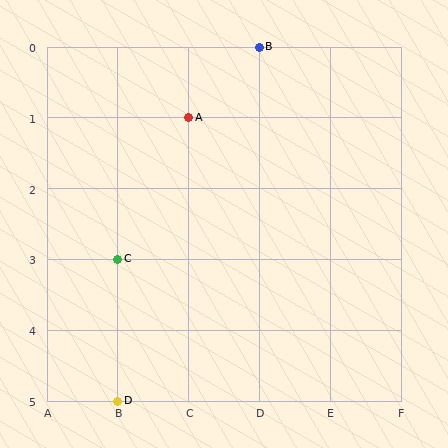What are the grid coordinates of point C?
Point C is at grid coordinates (B, 3).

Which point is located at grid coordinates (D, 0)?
Point B is at (D, 0).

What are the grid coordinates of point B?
Point B is at grid coordinates (D, 0).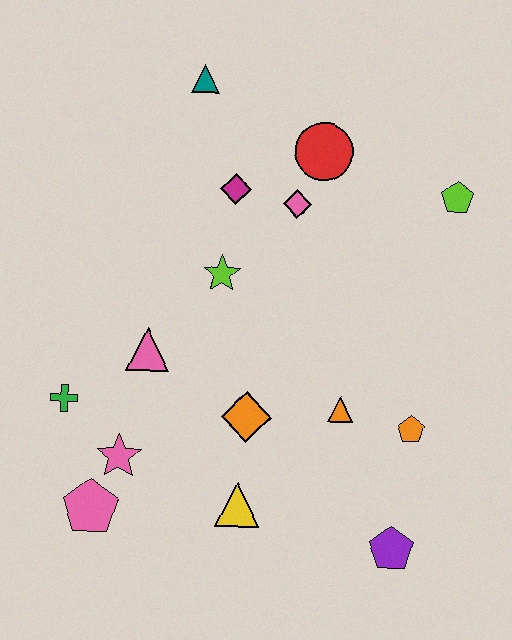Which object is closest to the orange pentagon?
The orange triangle is closest to the orange pentagon.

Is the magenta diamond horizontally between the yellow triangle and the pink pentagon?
Yes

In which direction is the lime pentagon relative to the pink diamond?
The lime pentagon is to the right of the pink diamond.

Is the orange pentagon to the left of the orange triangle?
No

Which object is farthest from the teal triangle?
The purple pentagon is farthest from the teal triangle.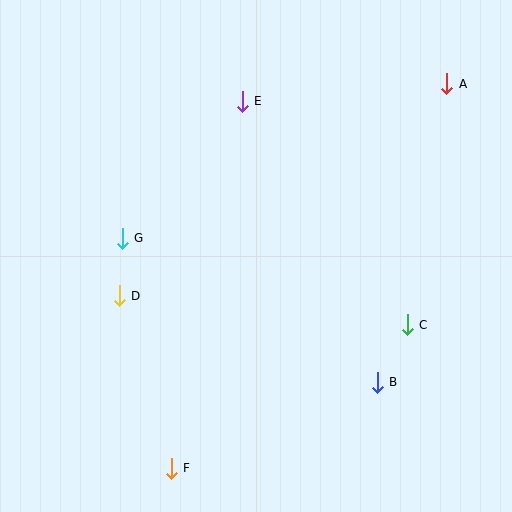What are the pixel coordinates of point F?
Point F is at (171, 468).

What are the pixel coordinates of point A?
Point A is at (447, 84).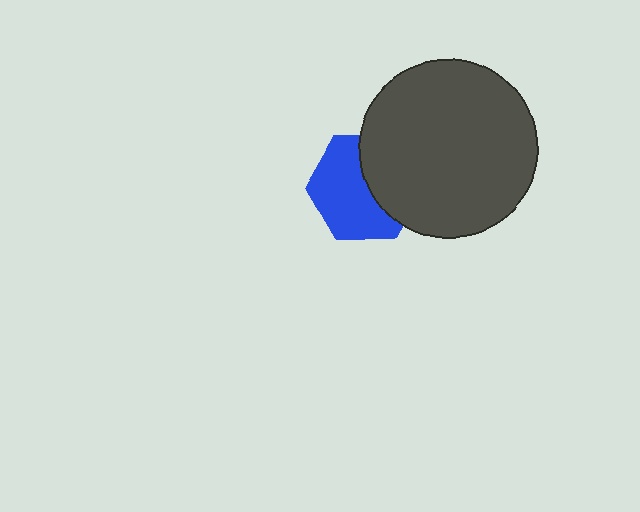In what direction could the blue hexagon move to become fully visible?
The blue hexagon could move left. That would shift it out from behind the dark gray circle entirely.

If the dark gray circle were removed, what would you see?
You would see the complete blue hexagon.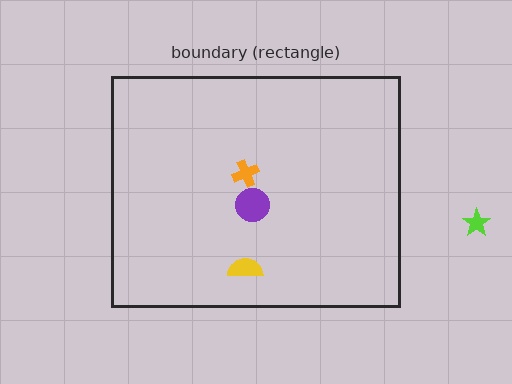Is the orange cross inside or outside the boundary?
Inside.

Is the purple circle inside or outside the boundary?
Inside.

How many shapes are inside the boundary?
3 inside, 1 outside.